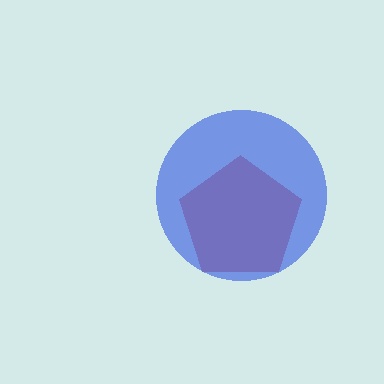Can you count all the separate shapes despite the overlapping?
Yes, there are 2 separate shapes.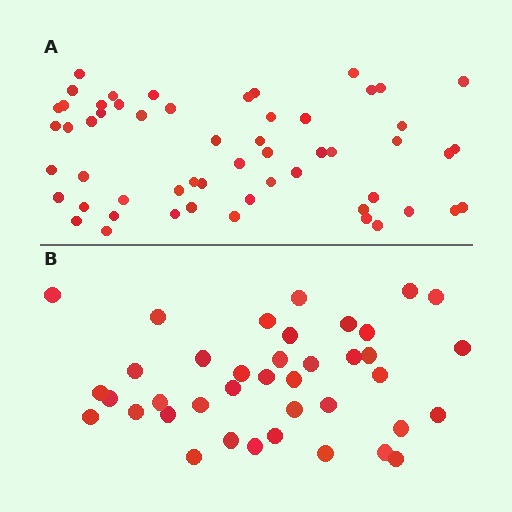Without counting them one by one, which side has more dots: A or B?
Region A (the top region) has more dots.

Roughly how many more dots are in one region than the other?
Region A has approximately 15 more dots than region B.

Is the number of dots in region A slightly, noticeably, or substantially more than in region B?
Region A has noticeably more, but not dramatically so. The ratio is roughly 1.4 to 1.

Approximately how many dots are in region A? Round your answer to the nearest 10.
About 60 dots. (The exact count is 56, which rounds to 60.)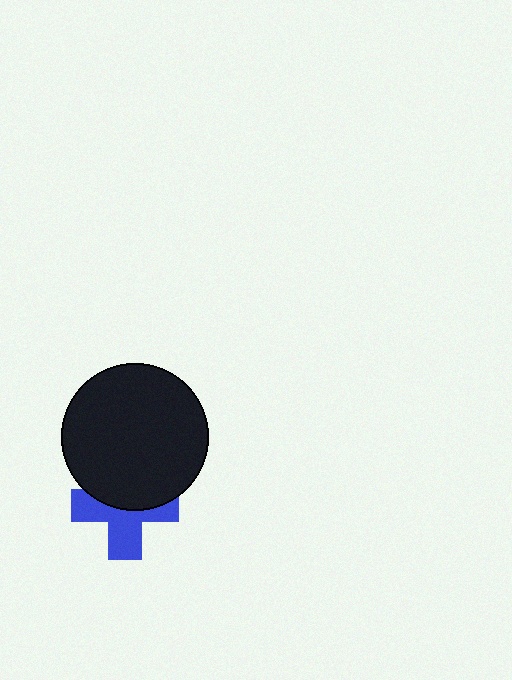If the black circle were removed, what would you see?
You would see the complete blue cross.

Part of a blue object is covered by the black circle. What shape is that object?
It is a cross.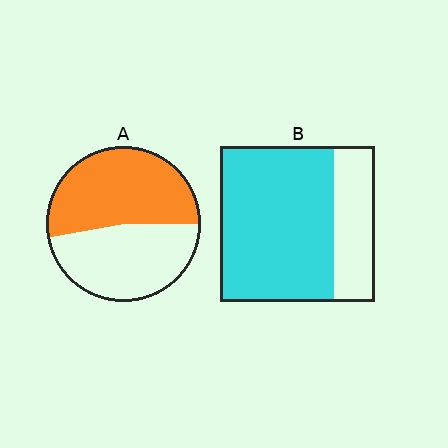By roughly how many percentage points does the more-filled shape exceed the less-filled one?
By roughly 20 percentage points (B over A).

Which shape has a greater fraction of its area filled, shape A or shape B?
Shape B.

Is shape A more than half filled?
Roughly half.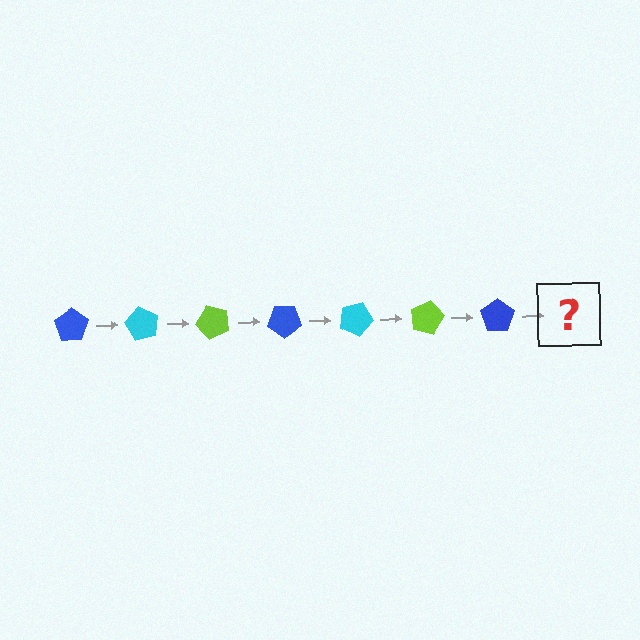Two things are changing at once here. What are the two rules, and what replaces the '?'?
The two rules are that it rotates 60 degrees each step and the color cycles through blue, cyan, and lime. The '?' should be a cyan pentagon, rotated 420 degrees from the start.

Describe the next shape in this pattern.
It should be a cyan pentagon, rotated 420 degrees from the start.